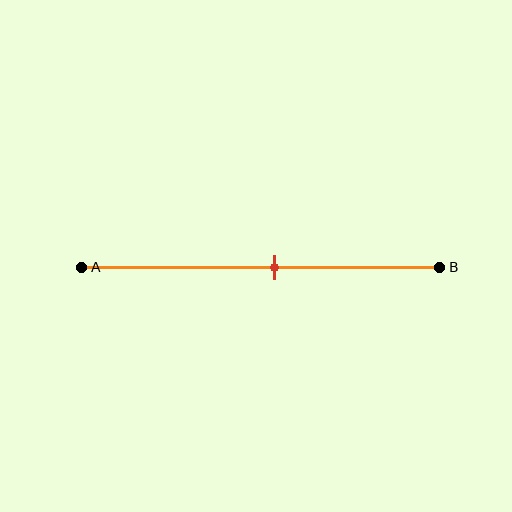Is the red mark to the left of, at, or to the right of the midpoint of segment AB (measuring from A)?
The red mark is to the right of the midpoint of segment AB.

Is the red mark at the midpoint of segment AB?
No, the mark is at about 55% from A, not at the 50% midpoint.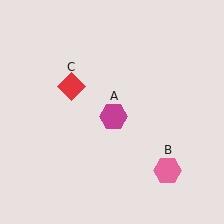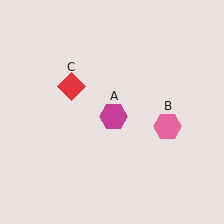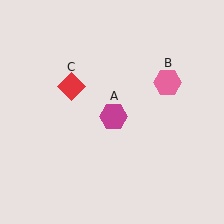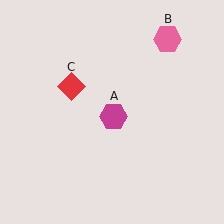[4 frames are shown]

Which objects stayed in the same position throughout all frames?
Magenta hexagon (object A) and red diamond (object C) remained stationary.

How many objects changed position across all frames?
1 object changed position: pink hexagon (object B).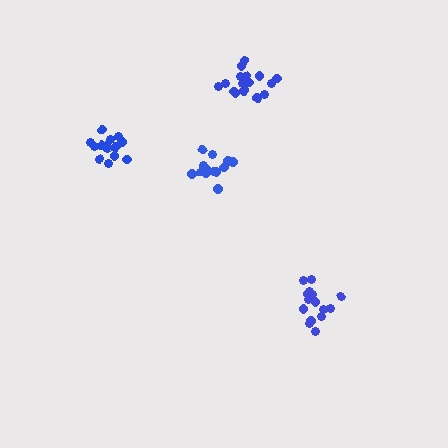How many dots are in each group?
Group 1: 16 dots, Group 2: 15 dots, Group 3: 15 dots, Group 4: 14 dots (60 total).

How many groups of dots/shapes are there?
There are 4 groups.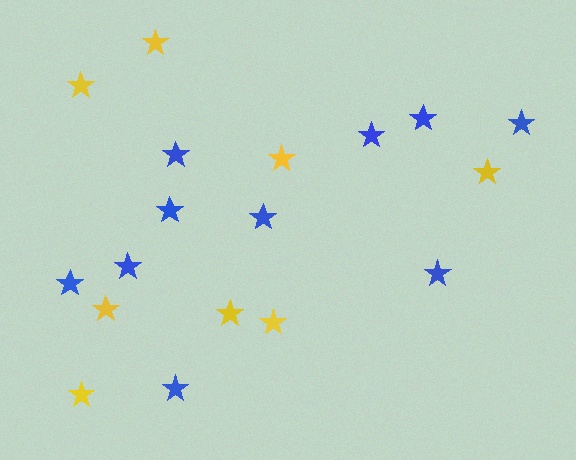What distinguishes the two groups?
There are 2 groups: one group of yellow stars (8) and one group of blue stars (10).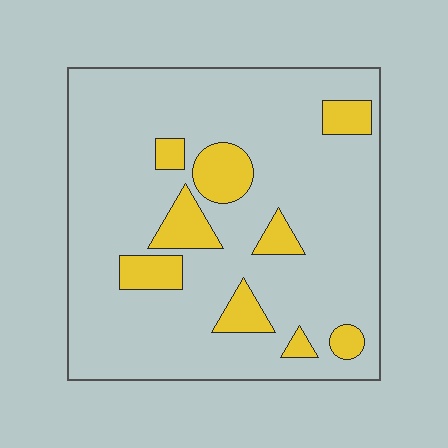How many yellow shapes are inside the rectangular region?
9.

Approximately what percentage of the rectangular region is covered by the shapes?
Approximately 15%.